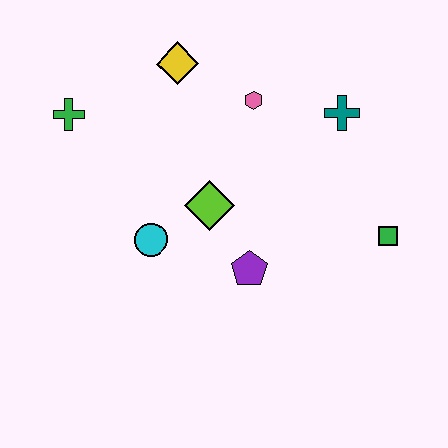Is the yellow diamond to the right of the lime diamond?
No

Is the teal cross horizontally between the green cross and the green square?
Yes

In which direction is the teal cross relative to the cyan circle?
The teal cross is to the right of the cyan circle.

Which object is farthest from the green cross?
The green square is farthest from the green cross.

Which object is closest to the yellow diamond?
The pink hexagon is closest to the yellow diamond.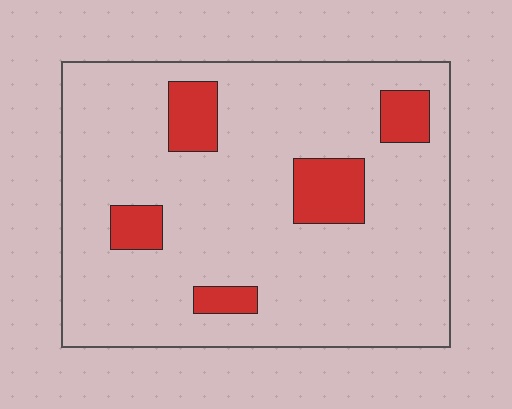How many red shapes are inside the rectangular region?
5.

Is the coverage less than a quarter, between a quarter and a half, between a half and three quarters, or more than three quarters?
Less than a quarter.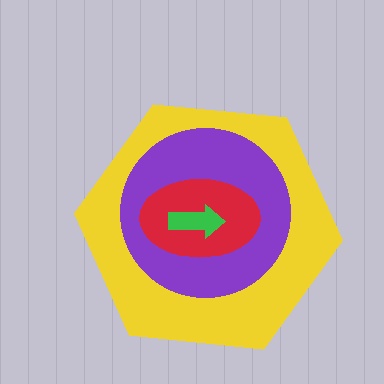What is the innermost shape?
The green arrow.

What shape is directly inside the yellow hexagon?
The purple circle.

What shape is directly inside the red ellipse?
The green arrow.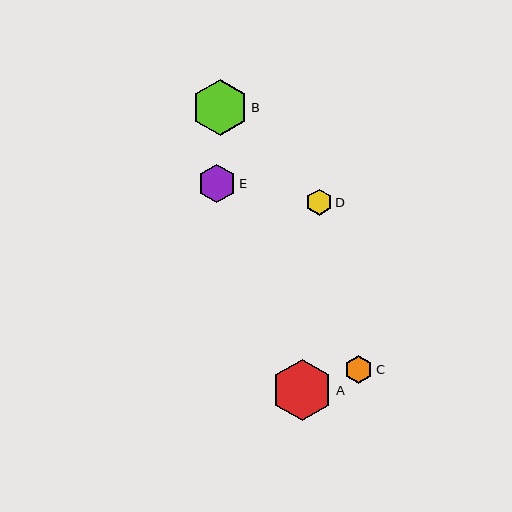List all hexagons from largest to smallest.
From largest to smallest: A, B, E, C, D.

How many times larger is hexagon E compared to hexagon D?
Hexagon E is approximately 1.5 times the size of hexagon D.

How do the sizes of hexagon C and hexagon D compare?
Hexagon C and hexagon D are approximately the same size.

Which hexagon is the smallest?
Hexagon D is the smallest with a size of approximately 26 pixels.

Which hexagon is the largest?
Hexagon A is the largest with a size of approximately 61 pixels.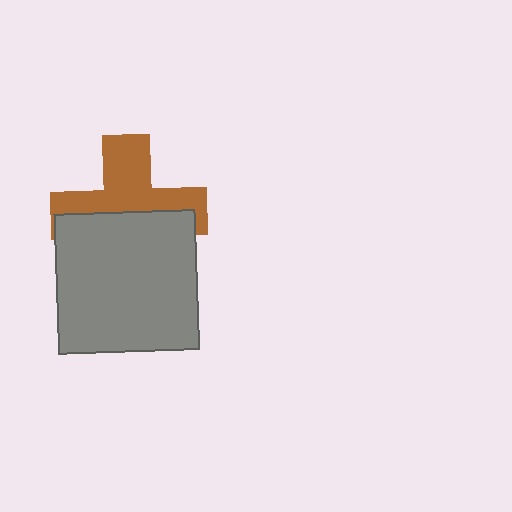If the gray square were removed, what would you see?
You would see the complete brown cross.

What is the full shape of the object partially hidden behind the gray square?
The partially hidden object is a brown cross.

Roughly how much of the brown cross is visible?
About half of it is visible (roughly 51%).